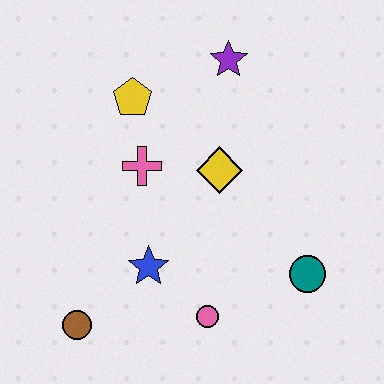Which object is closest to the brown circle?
The blue star is closest to the brown circle.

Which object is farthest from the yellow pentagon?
The teal circle is farthest from the yellow pentagon.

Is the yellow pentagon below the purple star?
Yes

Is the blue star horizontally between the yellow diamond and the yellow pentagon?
Yes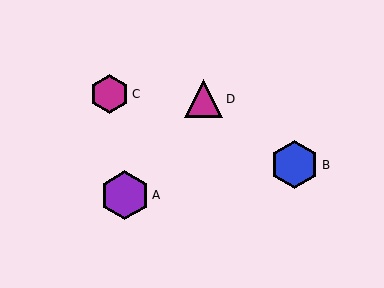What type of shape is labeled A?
Shape A is a purple hexagon.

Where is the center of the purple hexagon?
The center of the purple hexagon is at (125, 195).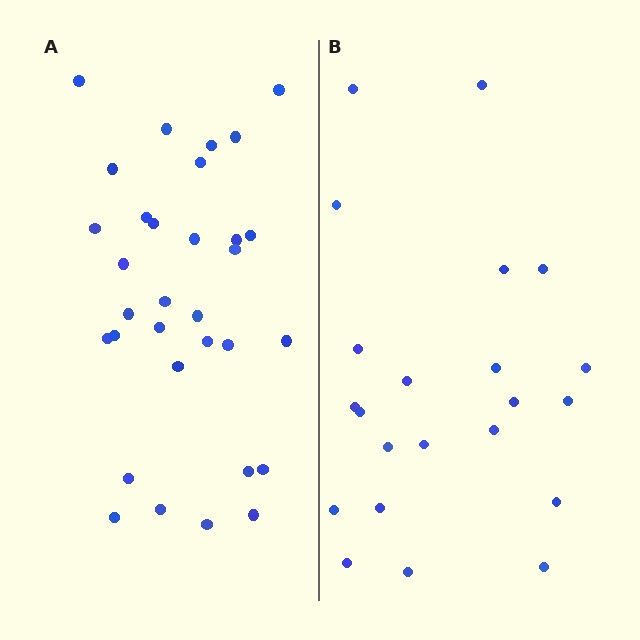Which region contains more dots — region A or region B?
Region A (the left region) has more dots.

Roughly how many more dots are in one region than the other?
Region A has roughly 10 or so more dots than region B.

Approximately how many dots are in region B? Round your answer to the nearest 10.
About 20 dots. (The exact count is 22, which rounds to 20.)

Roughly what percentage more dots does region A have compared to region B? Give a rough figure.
About 45% more.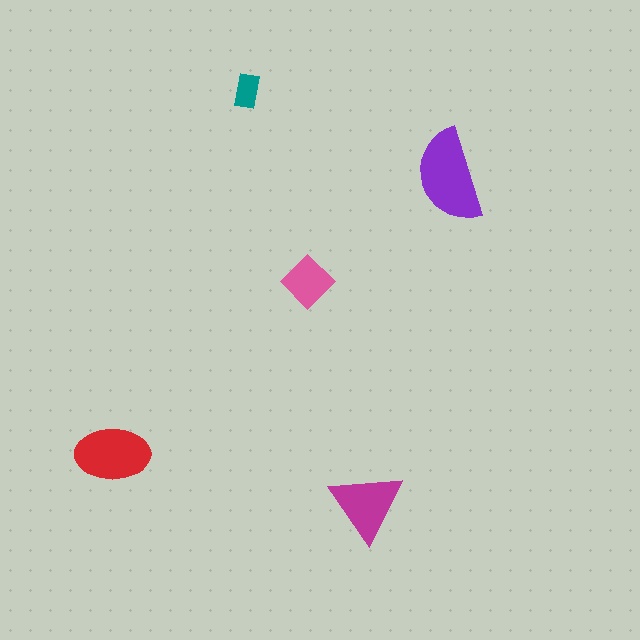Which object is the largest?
The purple semicircle.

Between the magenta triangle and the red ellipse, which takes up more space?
The red ellipse.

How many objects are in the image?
There are 5 objects in the image.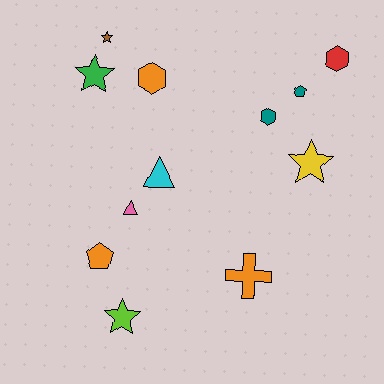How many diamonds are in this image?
There are no diamonds.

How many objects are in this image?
There are 12 objects.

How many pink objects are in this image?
There is 1 pink object.